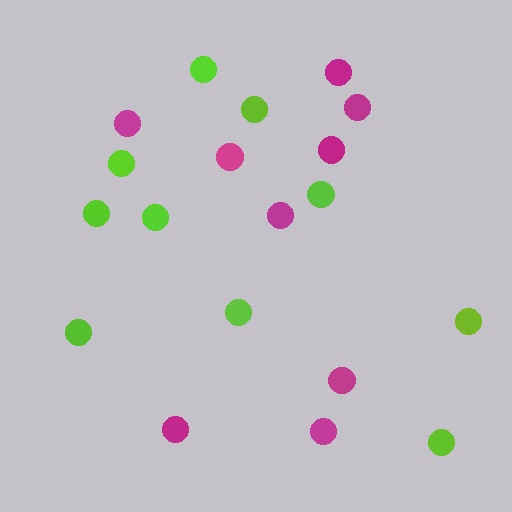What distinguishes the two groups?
There are 2 groups: one group of lime circles (10) and one group of magenta circles (9).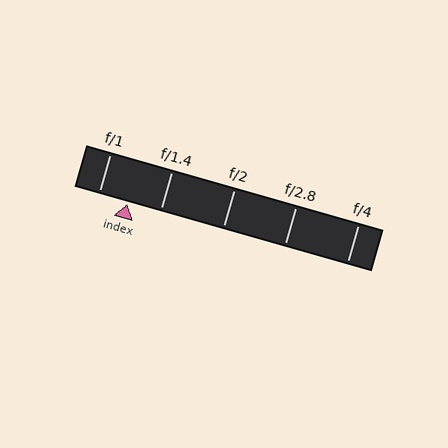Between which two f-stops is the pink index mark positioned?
The index mark is between f/1 and f/1.4.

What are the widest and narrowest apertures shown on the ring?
The widest aperture shown is f/1 and the narrowest is f/4.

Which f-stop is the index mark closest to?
The index mark is closest to f/1.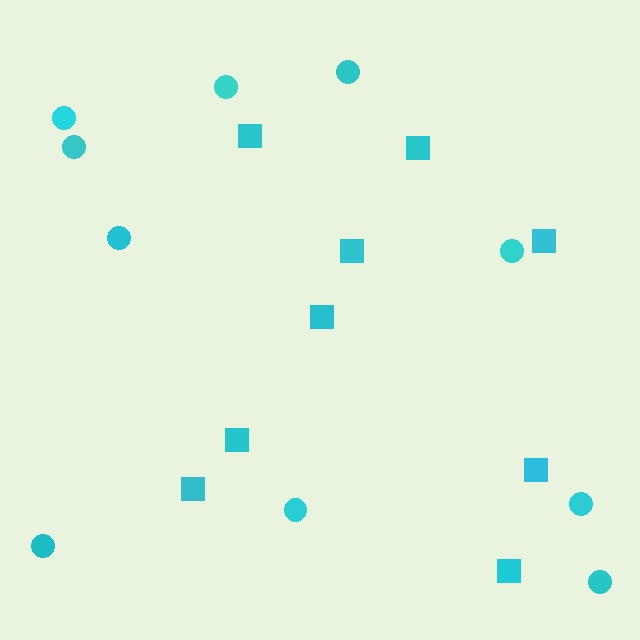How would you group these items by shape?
There are 2 groups: one group of squares (9) and one group of circles (10).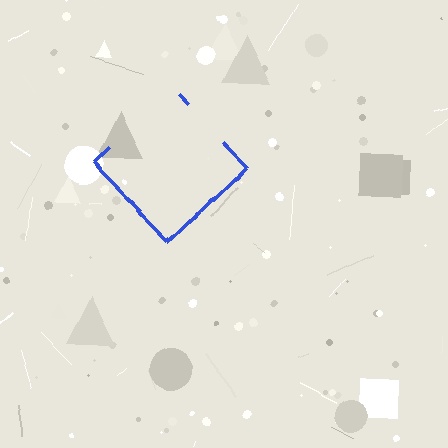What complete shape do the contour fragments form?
The contour fragments form a diamond.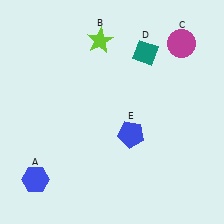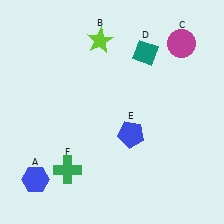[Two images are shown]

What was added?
A green cross (F) was added in Image 2.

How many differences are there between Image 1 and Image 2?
There is 1 difference between the two images.